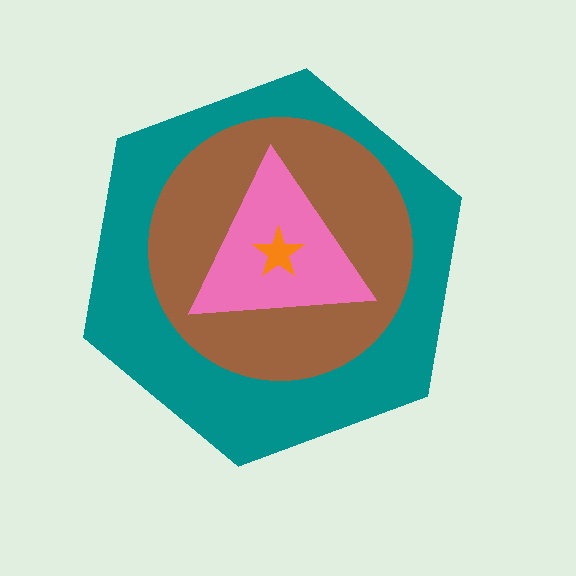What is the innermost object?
The orange star.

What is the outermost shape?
The teal hexagon.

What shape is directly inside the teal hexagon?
The brown circle.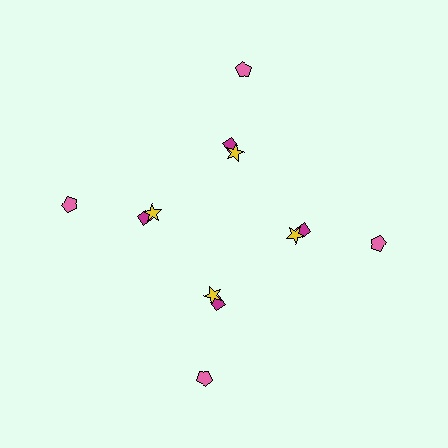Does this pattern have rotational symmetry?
Yes, this pattern has 4-fold rotational symmetry. It looks the same after rotating 90 degrees around the center.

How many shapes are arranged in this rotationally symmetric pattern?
There are 12 shapes, arranged in 4 groups of 3.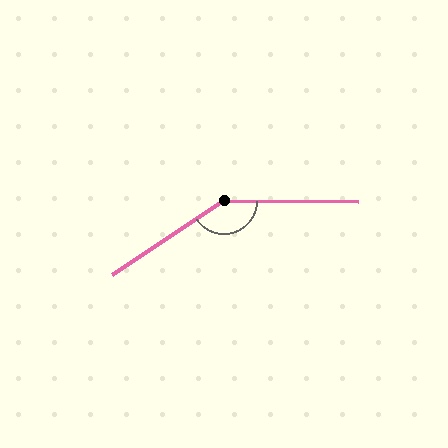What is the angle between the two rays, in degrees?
Approximately 146 degrees.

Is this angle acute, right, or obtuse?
It is obtuse.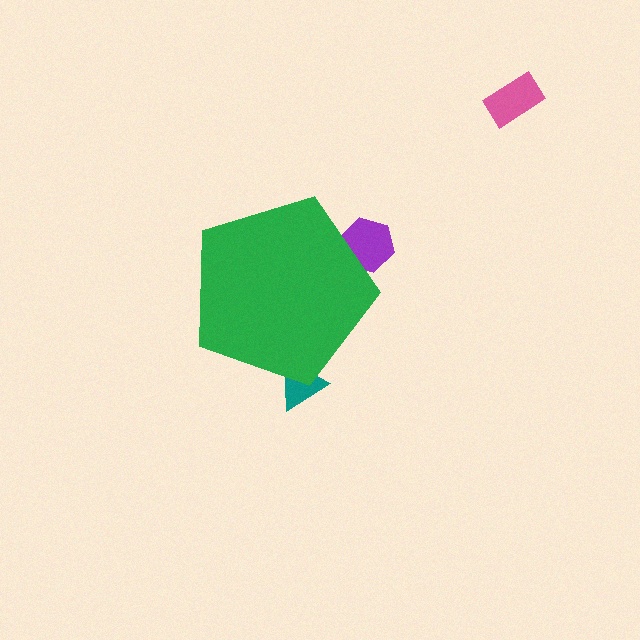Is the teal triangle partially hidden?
Yes, the teal triangle is partially hidden behind the green pentagon.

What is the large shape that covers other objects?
A green pentagon.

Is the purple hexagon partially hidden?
Yes, the purple hexagon is partially hidden behind the green pentagon.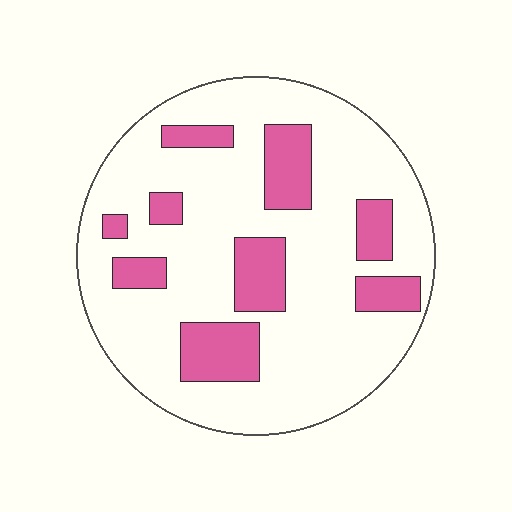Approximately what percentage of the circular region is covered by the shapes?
Approximately 20%.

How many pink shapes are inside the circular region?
9.